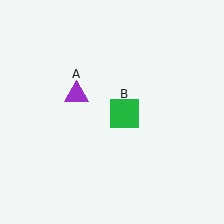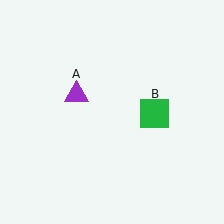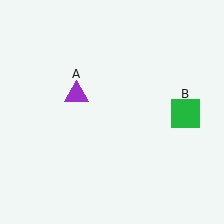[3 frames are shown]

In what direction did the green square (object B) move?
The green square (object B) moved right.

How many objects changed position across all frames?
1 object changed position: green square (object B).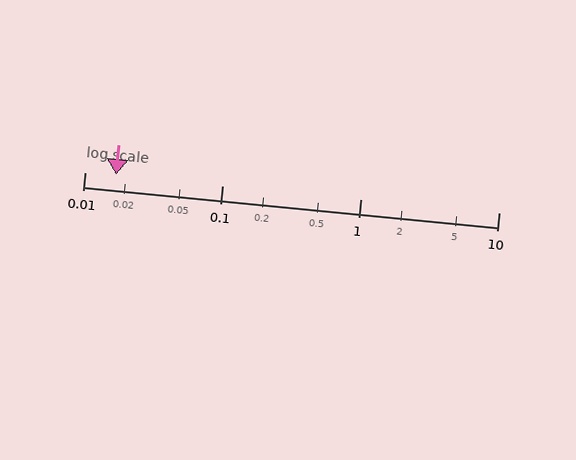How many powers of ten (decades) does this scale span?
The scale spans 3 decades, from 0.01 to 10.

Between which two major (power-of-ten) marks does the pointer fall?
The pointer is between 0.01 and 0.1.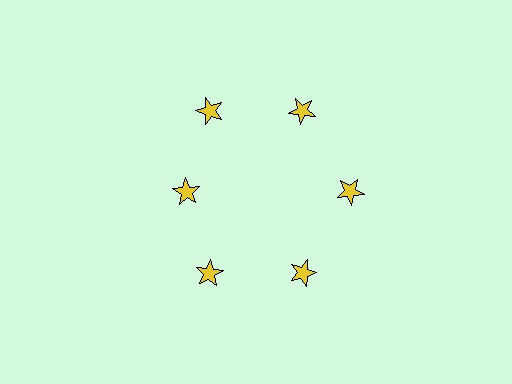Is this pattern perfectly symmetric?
No. The 6 yellow stars are arranged in a ring, but one element near the 9 o'clock position is pulled inward toward the center, breaking the 6-fold rotational symmetry.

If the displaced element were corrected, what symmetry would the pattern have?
It would have 6-fold rotational symmetry — the pattern would map onto itself every 60 degrees.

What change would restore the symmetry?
The symmetry would be restored by moving it outward, back onto the ring so that all 6 stars sit at equal angles and equal distance from the center.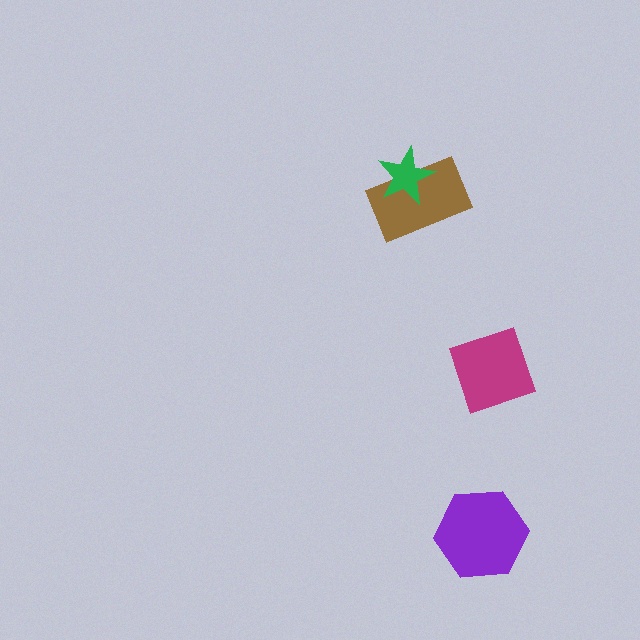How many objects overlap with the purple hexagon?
0 objects overlap with the purple hexagon.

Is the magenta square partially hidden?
No, no other shape covers it.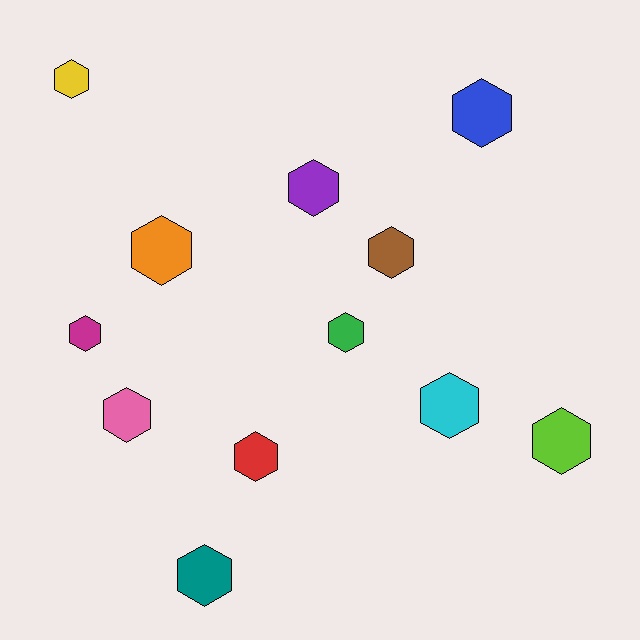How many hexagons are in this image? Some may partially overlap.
There are 12 hexagons.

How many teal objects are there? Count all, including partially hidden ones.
There is 1 teal object.